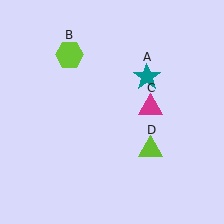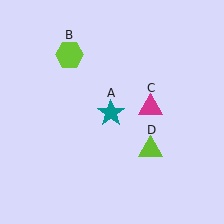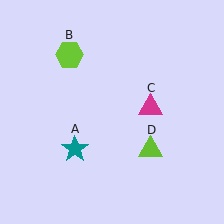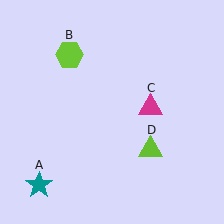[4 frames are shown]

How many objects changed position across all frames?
1 object changed position: teal star (object A).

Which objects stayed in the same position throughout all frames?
Lime hexagon (object B) and magenta triangle (object C) and lime triangle (object D) remained stationary.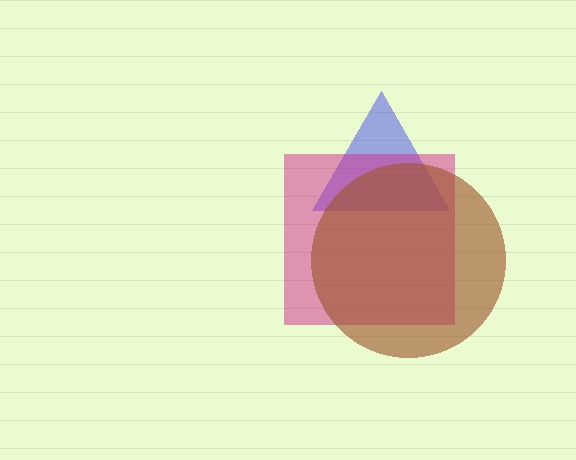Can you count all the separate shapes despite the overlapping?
Yes, there are 3 separate shapes.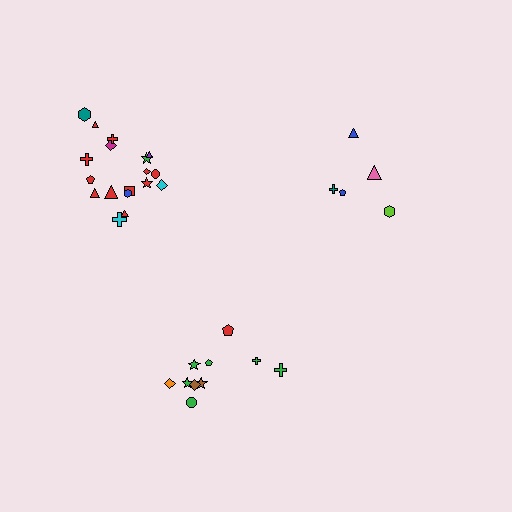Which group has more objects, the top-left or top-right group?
The top-left group.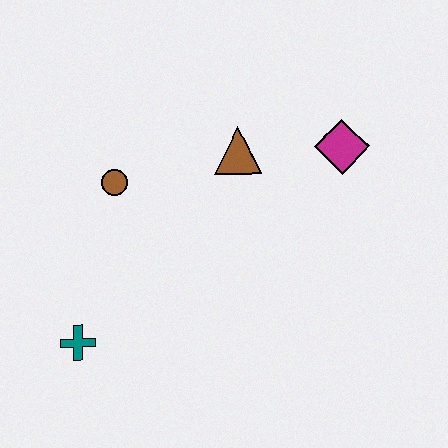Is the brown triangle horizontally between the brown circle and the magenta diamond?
Yes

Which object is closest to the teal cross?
The brown circle is closest to the teal cross.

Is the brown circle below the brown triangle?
Yes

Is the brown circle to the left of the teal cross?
No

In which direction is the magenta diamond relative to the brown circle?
The magenta diamond is to the right of the brown circle.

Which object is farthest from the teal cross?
The magenta diamond is farthest from the teal cross.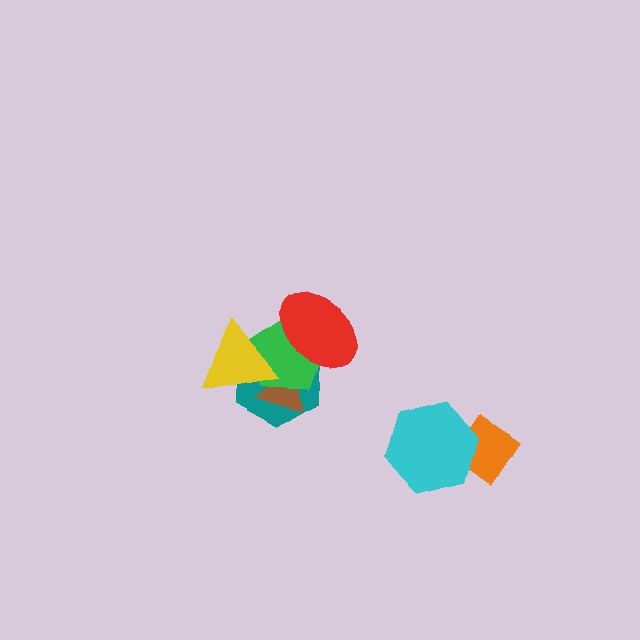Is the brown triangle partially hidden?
Yes, it is partially covered by another shape.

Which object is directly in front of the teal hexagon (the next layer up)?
The brown triangle is directly in front of the teal hexagon.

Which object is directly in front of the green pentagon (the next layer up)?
The yellow triangle is directly in front of the green pentagon.